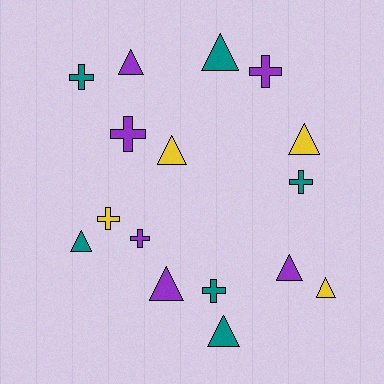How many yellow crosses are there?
There is 1 yellow cross.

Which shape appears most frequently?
Triangle, with 9 objects.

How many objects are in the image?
There are 16 objects.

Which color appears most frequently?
Teal, with 6 objects.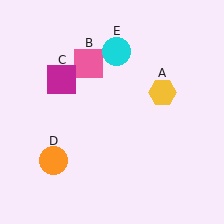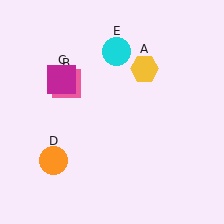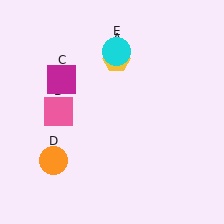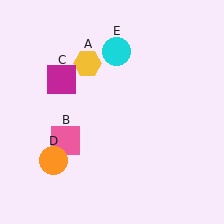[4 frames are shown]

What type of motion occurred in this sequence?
The yellow hexagon (object A), pink square (object B) rotated counterclockwise around the center of the scene.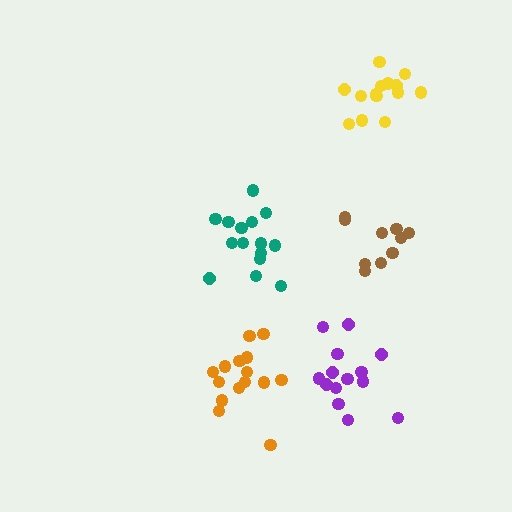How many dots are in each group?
Group 1: 15 dots, Group 2: 15 dots, Group 3: 14 dots, Group 4: 14 dots, Group 5: 10 dots (68 total).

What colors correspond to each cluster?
The clusters are colored: orange, teal, yellow, purple, brown.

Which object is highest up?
The yellow cluster is topmost.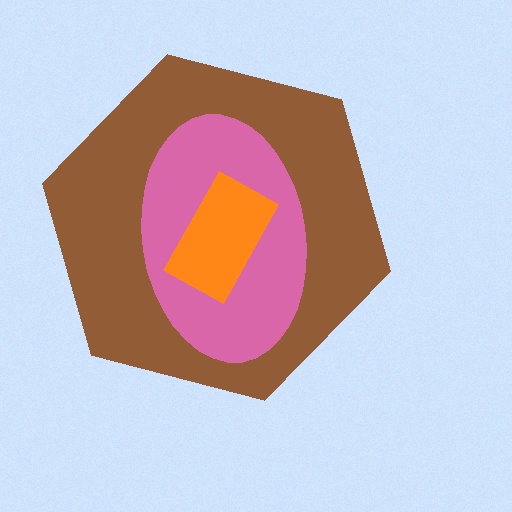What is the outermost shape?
The brown hexagon.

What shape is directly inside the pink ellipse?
The orange rectangle.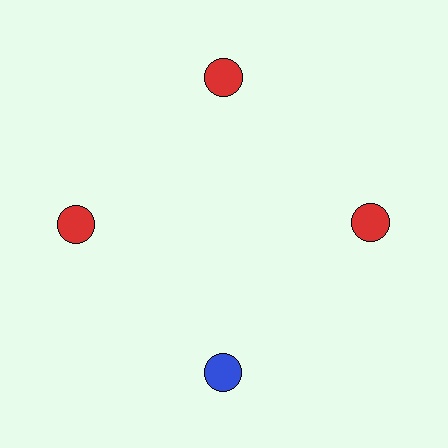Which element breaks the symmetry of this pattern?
The blue circle at roughly the 6 o'clock position breaks the symmetry. All other shapes are red circles.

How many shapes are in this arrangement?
There are 4 shapes arranged in a ring pattern.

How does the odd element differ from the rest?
It has a different color: blue instead of red.